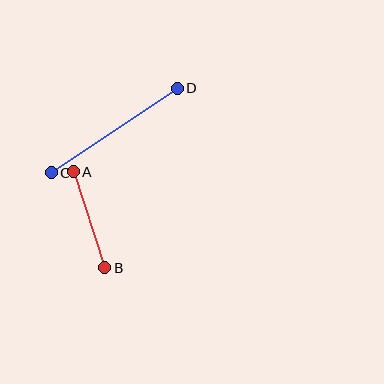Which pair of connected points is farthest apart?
Points C and D are farthest apart.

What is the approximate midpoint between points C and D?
The midpoint is at approximately (114, 130) pixels.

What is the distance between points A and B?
The distance is approximately 101 pixels.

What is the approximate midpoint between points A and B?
The midpoint is at approximately (89, 220) pixels.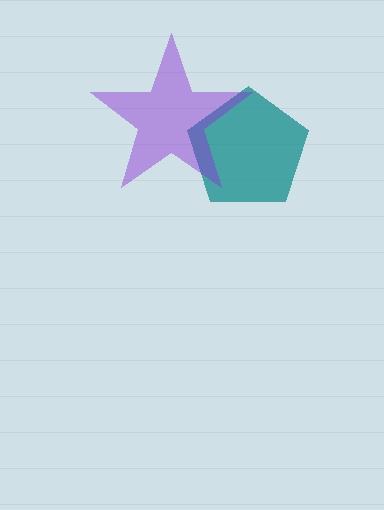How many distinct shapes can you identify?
There are 2 distinct shapes: a teal pentagon, a purple star.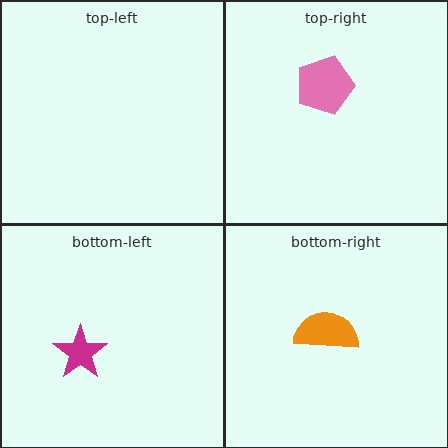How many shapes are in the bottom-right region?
1.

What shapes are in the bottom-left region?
The magenta star.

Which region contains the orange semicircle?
The bottom-right region.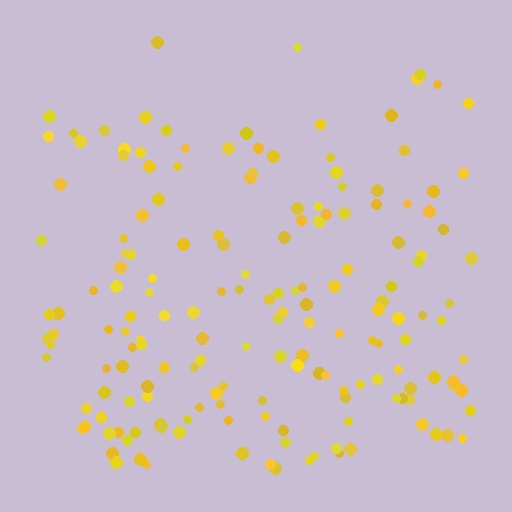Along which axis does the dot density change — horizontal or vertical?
Vertical.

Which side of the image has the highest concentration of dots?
The bottom.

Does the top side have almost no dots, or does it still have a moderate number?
Still a moderate number, just noticeably fewer than the bottom.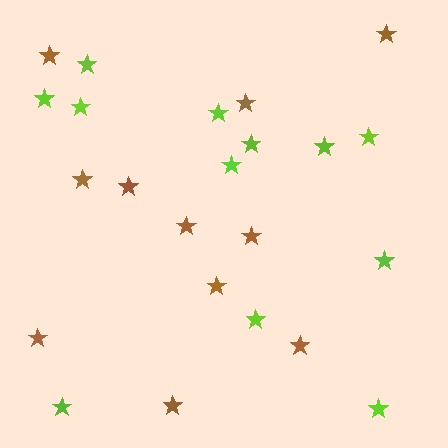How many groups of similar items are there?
There are 2 groups: one group of lime stars (12) and one group of brown stars (11).